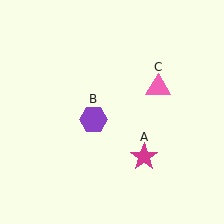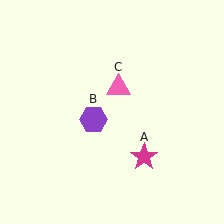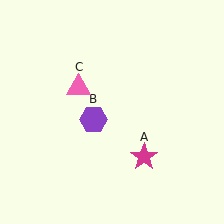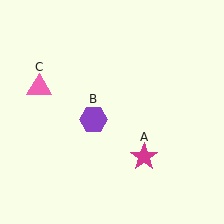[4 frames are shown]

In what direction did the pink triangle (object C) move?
The pink triangle (object C) moved left.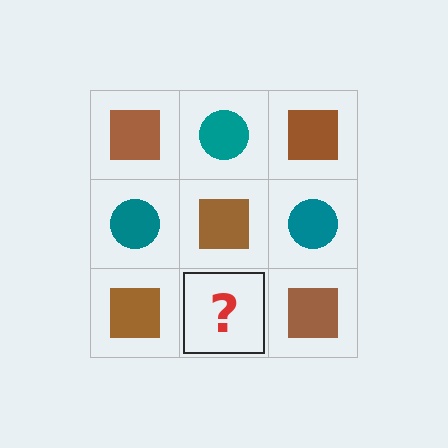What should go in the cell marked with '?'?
The missing cell should contain a teal circle.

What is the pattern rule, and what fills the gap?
The rule is that it alternates brown square and teal circle in a checkerboard pattern. The gap should be filled with a teal circle.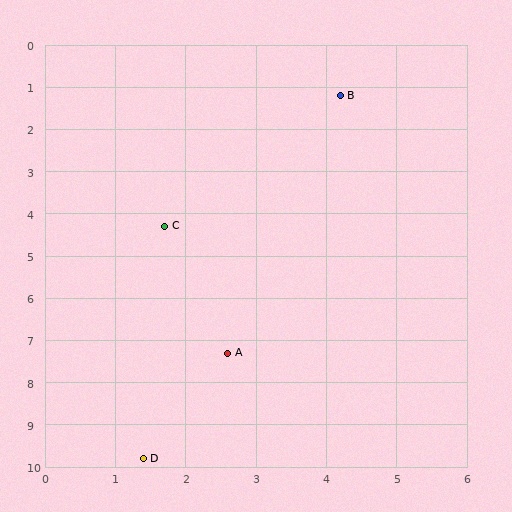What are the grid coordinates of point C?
Point C is at approximately (1.7, 4.3).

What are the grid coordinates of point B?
Point B is at approximately (4.2, 1.2).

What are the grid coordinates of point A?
Point A is at approximately (2.6, 7.3).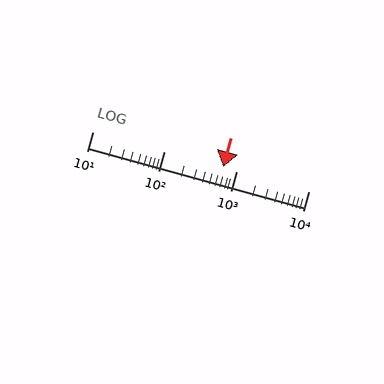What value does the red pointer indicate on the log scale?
The pointer indicates approximately 660.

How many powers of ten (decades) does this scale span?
The scale spans 3 decades, from 10 to 10000.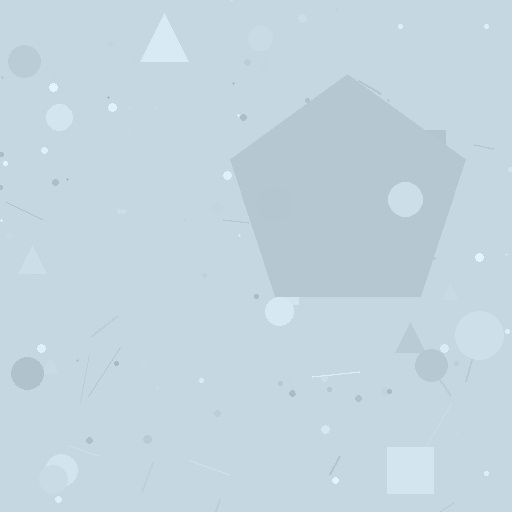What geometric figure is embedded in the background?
A pentagon is embedded in the background.